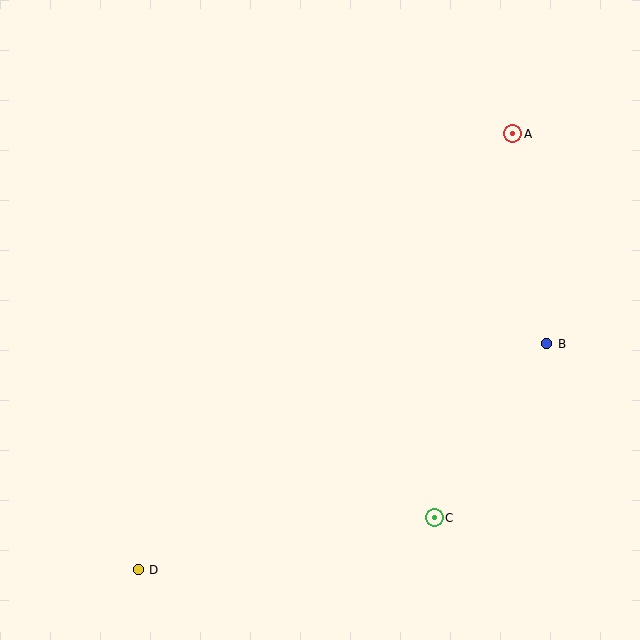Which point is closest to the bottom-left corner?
Point D is closest to the bottom-left corner.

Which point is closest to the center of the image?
Point B at (547, 344) is closest to the center.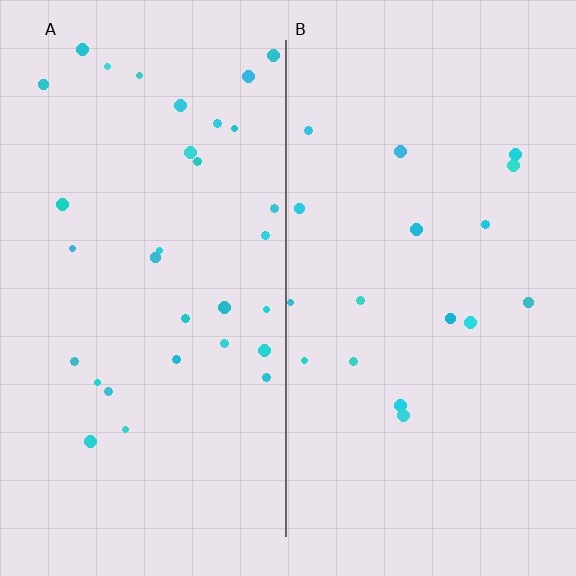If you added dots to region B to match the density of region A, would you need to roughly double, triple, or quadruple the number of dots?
Approximately double.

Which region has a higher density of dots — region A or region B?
A (the left).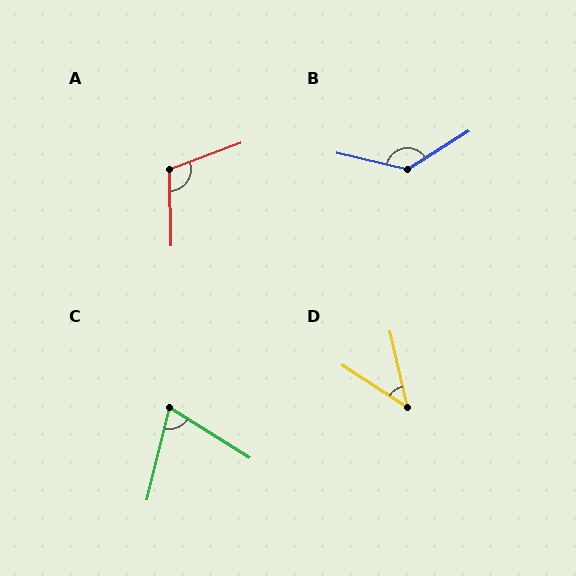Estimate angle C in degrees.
Approximately 72 degrees.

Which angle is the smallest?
D, at approximately 44 degrees.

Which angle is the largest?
B, at approximately 135 degrees.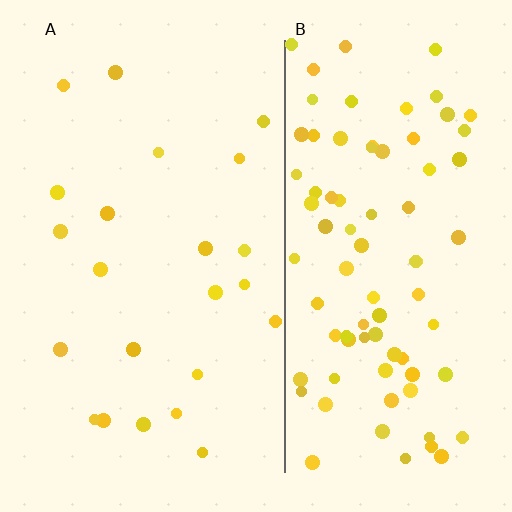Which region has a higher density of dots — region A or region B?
B (the right).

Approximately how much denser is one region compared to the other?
Approximately 3.8× — region B over region A.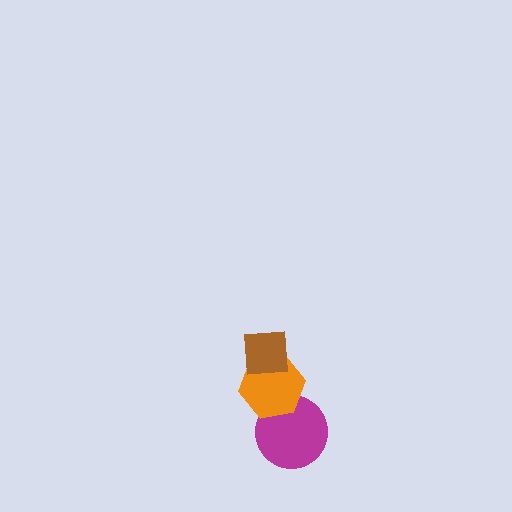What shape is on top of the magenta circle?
The orange hexagon is on top of the magenta circle.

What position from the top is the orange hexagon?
The orange hexagon is 2nd from the top.